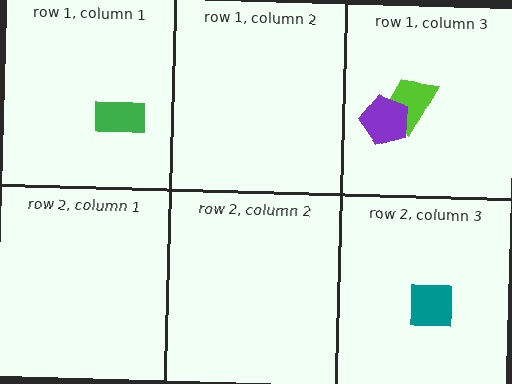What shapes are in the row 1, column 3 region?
The lime trapezoid, the purple pentagon.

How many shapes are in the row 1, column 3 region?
2.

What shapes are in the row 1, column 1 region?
The green rectangle.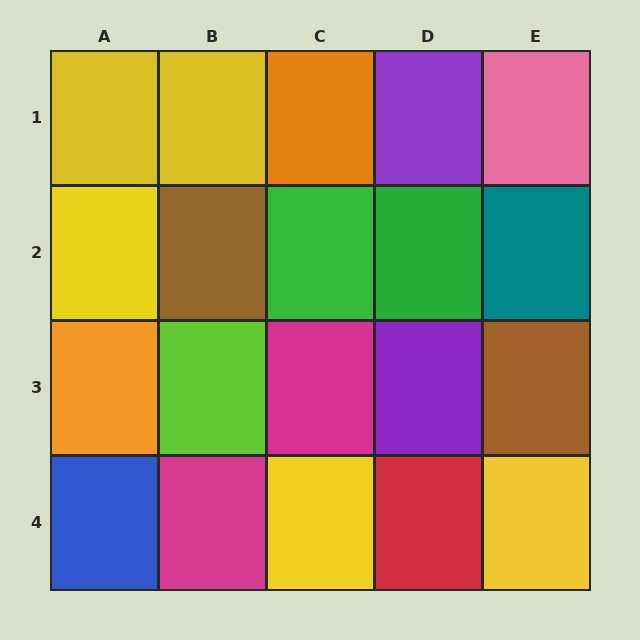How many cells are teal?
1 cell is teal.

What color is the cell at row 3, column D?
Purple.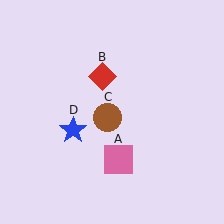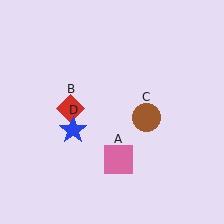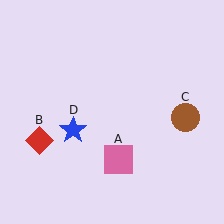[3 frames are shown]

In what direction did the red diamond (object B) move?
The red diamond (object B) moved down and to the left.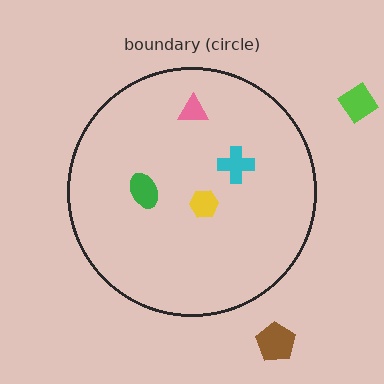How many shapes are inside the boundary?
4 inside, 2 outside.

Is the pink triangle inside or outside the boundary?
Inside.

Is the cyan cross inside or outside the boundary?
Inside.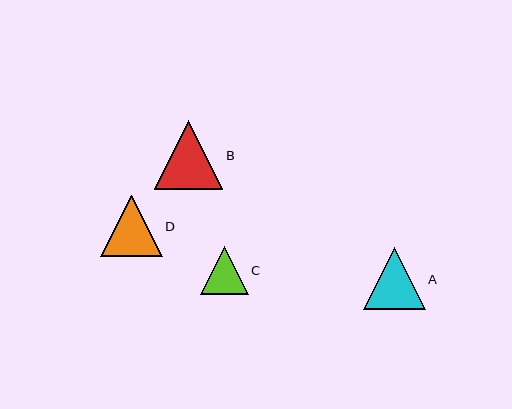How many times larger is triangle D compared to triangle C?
Triangle D is approximately 1.3 times the size of triangle C.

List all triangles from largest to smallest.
From largest to smallest: B, A, D, C.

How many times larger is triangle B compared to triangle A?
Triangle B is approximately 1.1 times the size of triangle A.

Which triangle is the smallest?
Triangle C is the smallest with a size of approximately 48 pixels.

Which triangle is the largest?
Triangle B is the largest with a size of approximately 69 pixels.